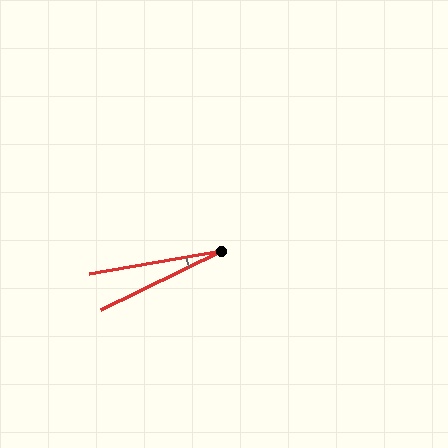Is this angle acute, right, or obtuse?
It is acute.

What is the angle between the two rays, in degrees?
Approximately 16 degrees.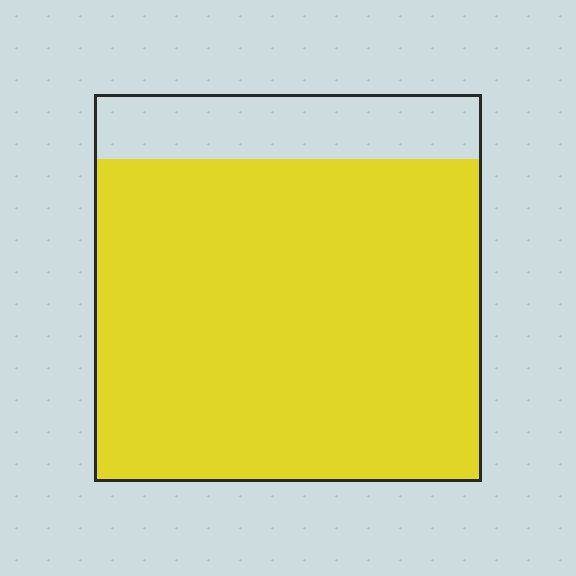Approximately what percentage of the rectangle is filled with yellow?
Approximately 85%.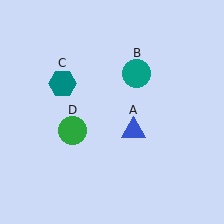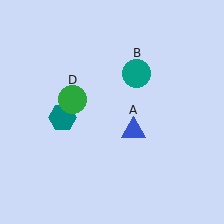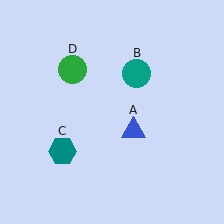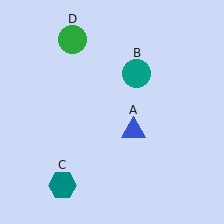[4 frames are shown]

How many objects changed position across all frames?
2 objects changed position: teal hexagon (object C), green circle (object D).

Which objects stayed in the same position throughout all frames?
Blue triangle (object A) and teal circle (object B) remained stationary.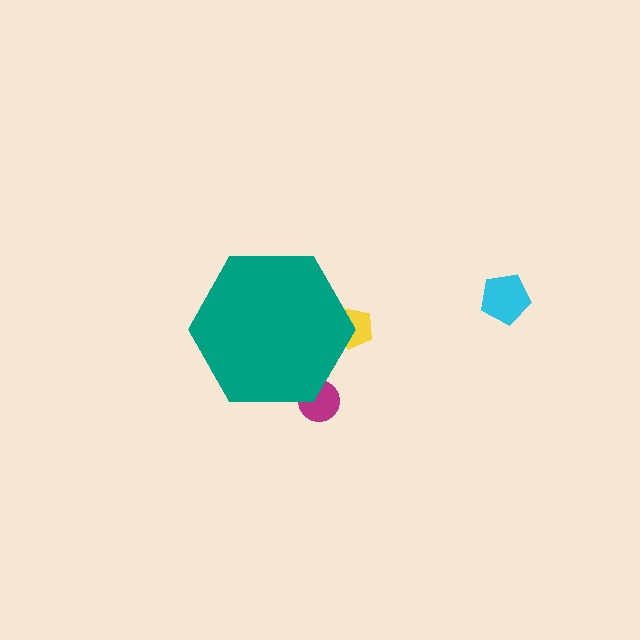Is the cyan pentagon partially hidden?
No, the cyan pentagon is fully visible.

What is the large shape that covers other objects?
A teal hexagon.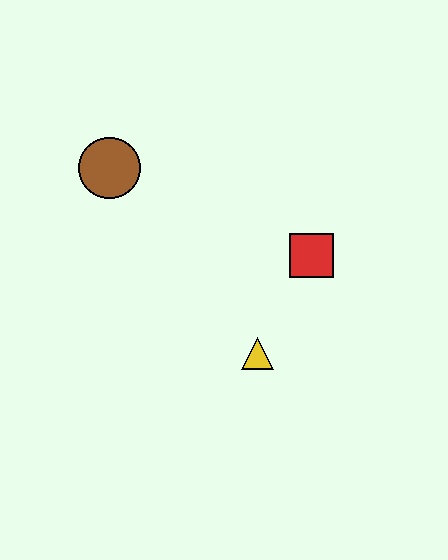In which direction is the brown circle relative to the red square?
The brown circle is to the left of the red square.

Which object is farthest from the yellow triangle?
The brown circle is farthest from the yellow triangle.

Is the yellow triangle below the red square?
Yes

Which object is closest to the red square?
The yellow triangle is closest to the red square.